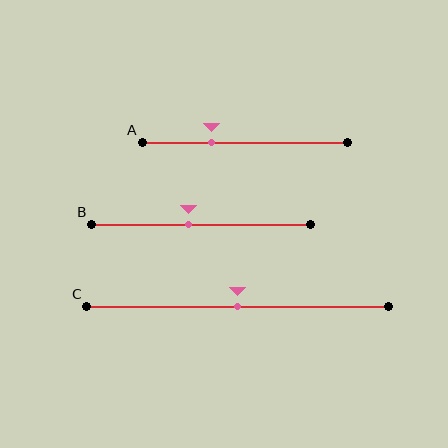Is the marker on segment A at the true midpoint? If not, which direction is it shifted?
No, the marker on segment A is shifted to the left by about 16% of the segment length.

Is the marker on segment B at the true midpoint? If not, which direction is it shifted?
No, the marker on segment B is shifted to the left by about 6% of the segment length.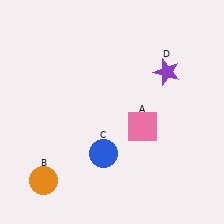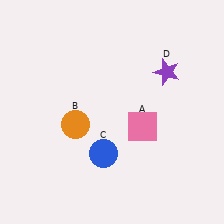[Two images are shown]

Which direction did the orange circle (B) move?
The orange circle (B) moved up.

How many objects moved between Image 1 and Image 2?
1 object moved between the two images.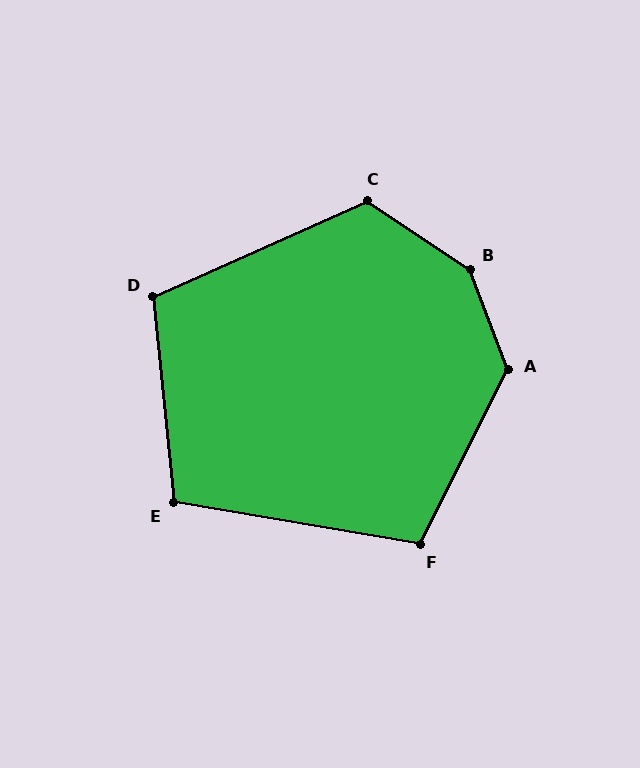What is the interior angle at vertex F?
Approximately 107 degrees (obtuse).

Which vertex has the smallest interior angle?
E, at approximately 105 degrees.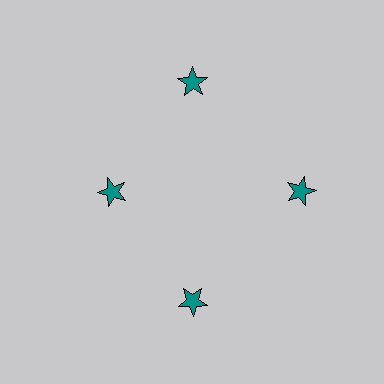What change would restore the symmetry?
The symmetry would be restored by moving it outward, back onto the ring so that all 4 stars sit at equal angles and equal distance from the center.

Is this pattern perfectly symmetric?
No. The 4 teal stars are arranged in a ring, but one element near the 9 o'clock position is pulled inward toward the center, breaking the 4-fold rotational symmetry.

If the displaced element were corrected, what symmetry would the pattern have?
It would have 4-fold rotational symmetry — the pattern would map onto itself every 90 degrees.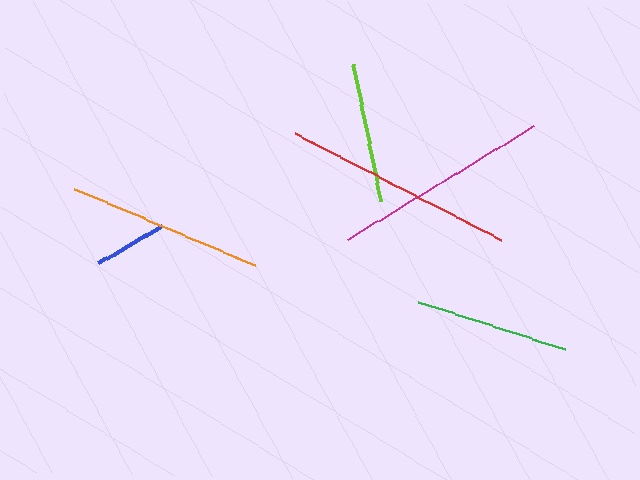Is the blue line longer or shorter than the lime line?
The lime line is longer than the blue line.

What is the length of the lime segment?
The lime segment is approximately 140 pixels long.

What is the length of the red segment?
The red segment is approximately 232 pixels long.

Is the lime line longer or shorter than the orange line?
The orange line is longer than the lime line.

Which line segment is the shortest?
The blue line is the shortest at approximately 73 pixels.